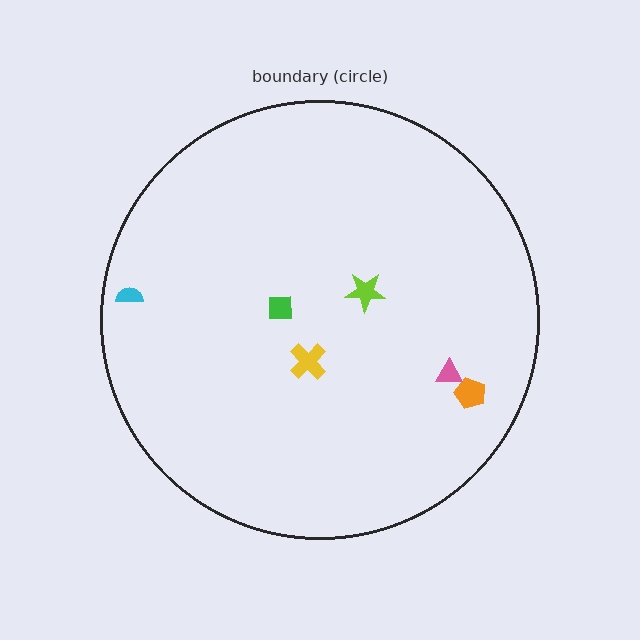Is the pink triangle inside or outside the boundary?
Inside.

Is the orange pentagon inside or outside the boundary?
Inside.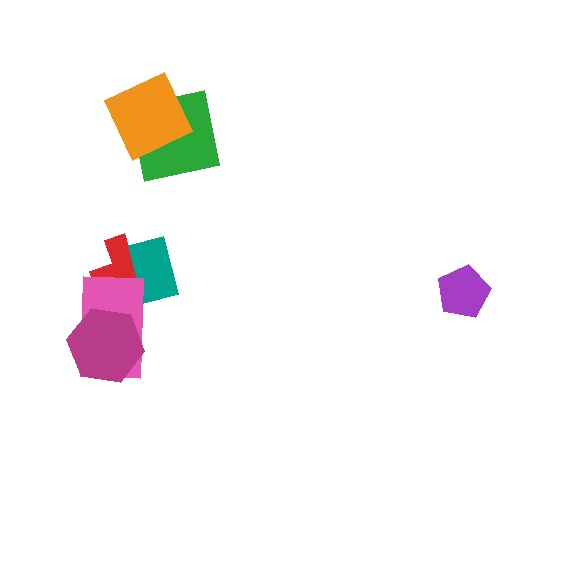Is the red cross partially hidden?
Yes, it is partially covered by another shape.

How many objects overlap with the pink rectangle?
3 objects overlap with the pink rectangle.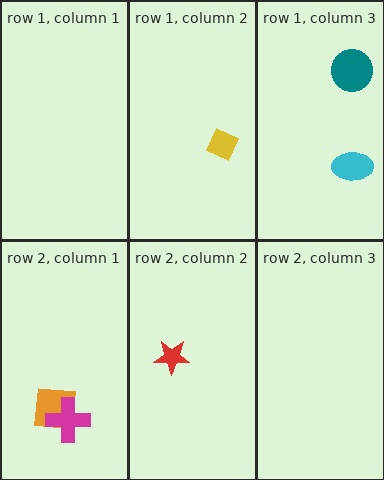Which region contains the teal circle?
The row 1, column 3 region.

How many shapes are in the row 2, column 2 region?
1.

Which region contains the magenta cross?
The row 2, column 1 region.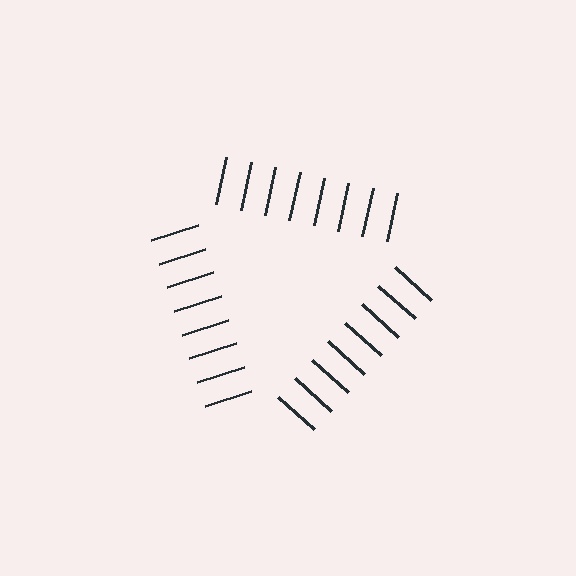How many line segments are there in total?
24 — 8 along each of the 3 edges.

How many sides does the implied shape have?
3 sides — the line-ends trace a triangle.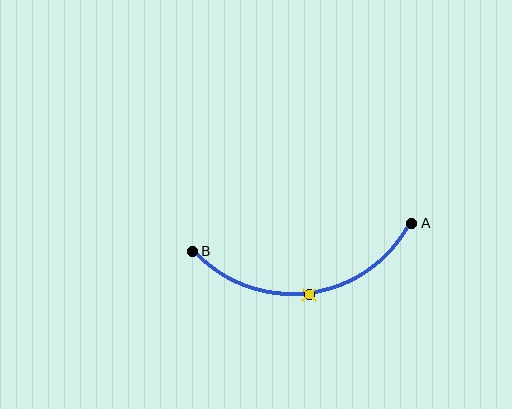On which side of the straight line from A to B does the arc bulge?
The arc bulges below the straight line connecting A and B.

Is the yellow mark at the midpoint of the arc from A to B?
Yes. The yellow mark lies on the arc at equal arc-length from both A and B — it is the arc midpoint.